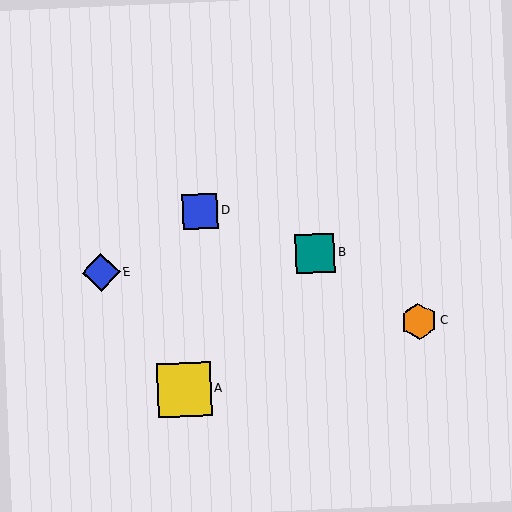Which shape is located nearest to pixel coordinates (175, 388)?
The yellow square (labeled A) at (184, 389) is nearest to that location.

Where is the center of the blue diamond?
The center of the blue diamond is at (101, 272).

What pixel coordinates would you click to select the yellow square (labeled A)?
Click at (184, 389) to select the yellow square A.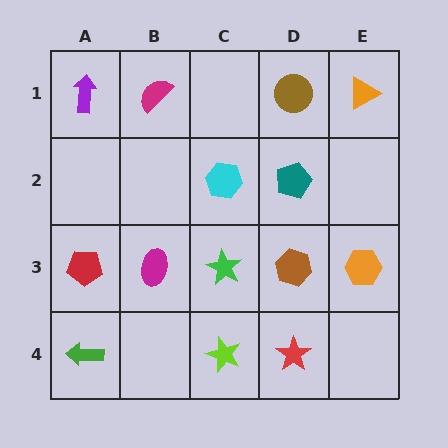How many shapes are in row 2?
2 shapes.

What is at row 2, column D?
A teal pentagon.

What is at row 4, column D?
A red star.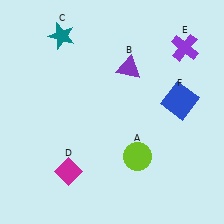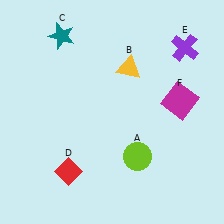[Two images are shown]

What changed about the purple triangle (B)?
In Image 1, B is purple. In Image 2, it changed to yellow.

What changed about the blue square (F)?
In Image 1, F is blue. In Image 2, it changed to magenta.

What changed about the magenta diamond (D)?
In Image 1, D is magenta. In Image 2, it changed to red.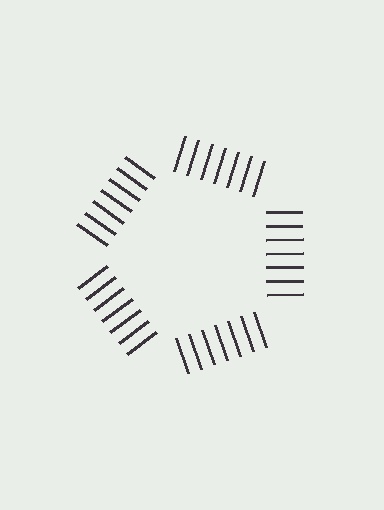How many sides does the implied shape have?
5 sides — the line-ends trace a pentagon.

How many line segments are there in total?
35 — 7 along each of the 5 edges.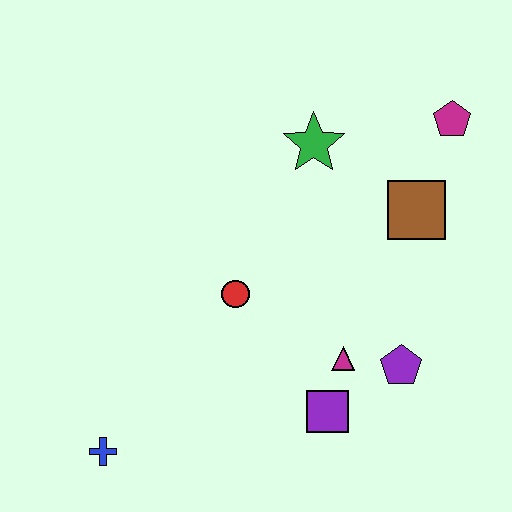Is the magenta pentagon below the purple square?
No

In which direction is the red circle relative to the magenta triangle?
The red circle is to the left of the magenta triangle.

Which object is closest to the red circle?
The magenta triangle is closest to the red circle.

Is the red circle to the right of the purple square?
No